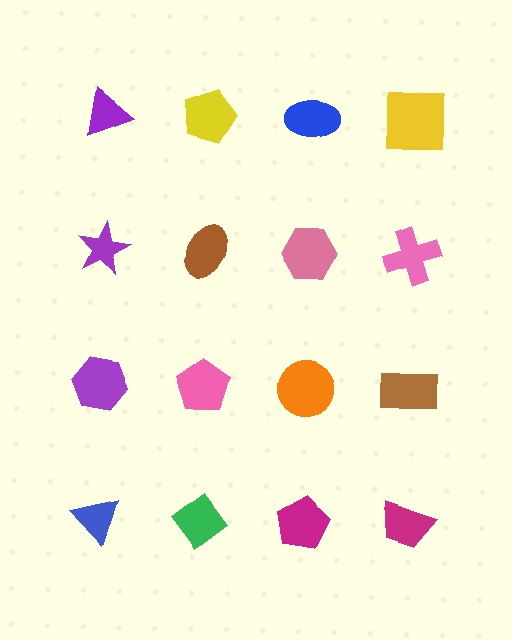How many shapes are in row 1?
4 shapes.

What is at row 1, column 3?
A blue ellipse.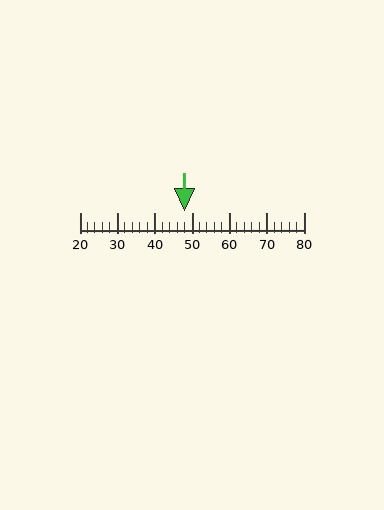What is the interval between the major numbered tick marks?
The major tick marks are spaced 10 units apart.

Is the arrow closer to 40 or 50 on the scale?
The arrow is closer to 50.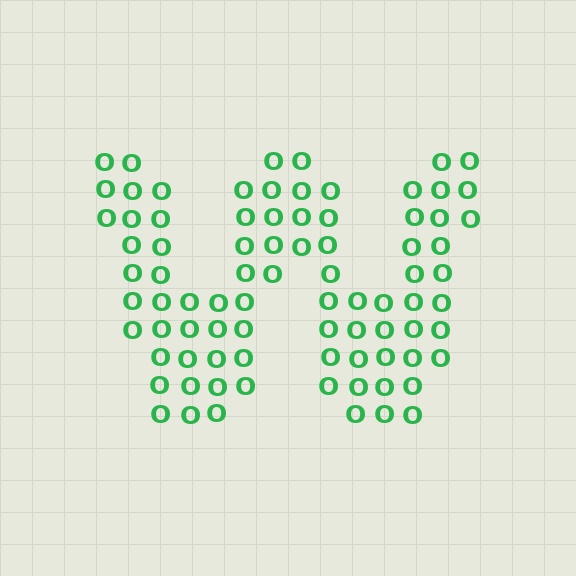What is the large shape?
The large shape is the letter W.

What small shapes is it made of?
It is made of small letter O's.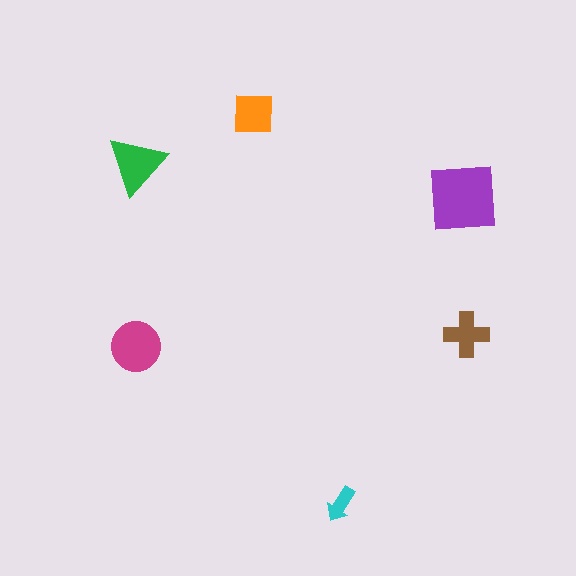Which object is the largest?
The purple square.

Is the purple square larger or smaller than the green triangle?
Larger.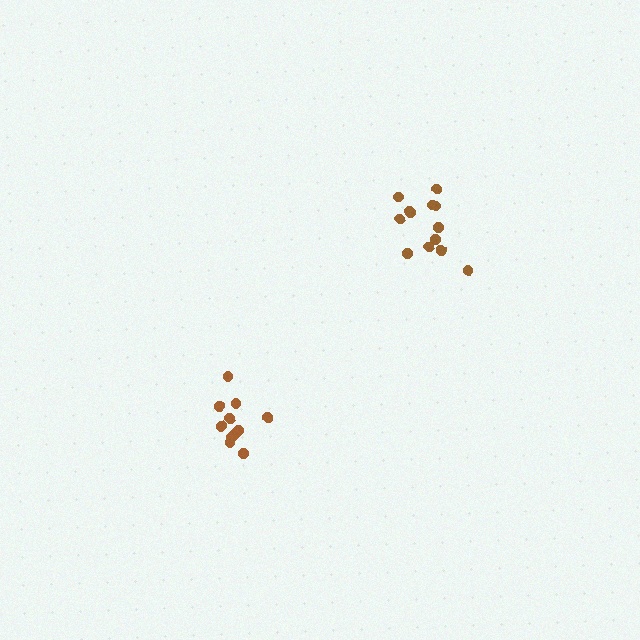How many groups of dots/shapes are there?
There are 2 groups.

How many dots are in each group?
Group 1: 13 dots, Group 2: 11 dots (24 total).